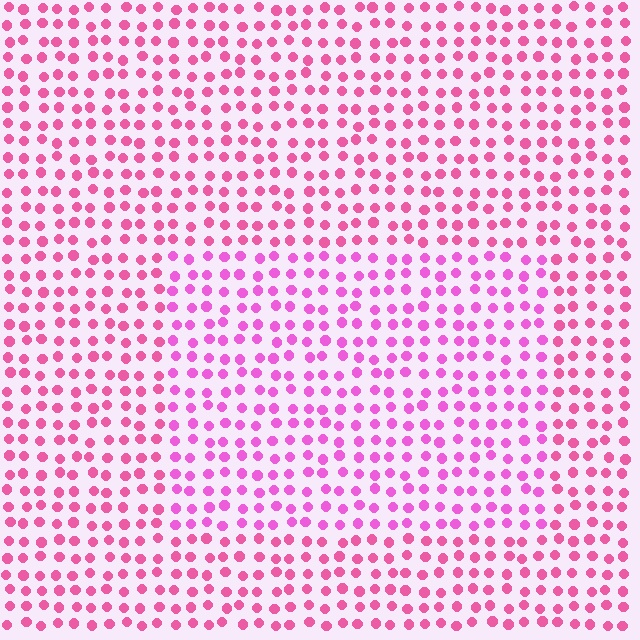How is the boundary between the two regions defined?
The boundary is defined purely by a slight shift in hue (about 22 degrees). Spacing, size, and orientation are identical on both sides.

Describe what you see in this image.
The image is filled with small pink elements in a uniform arrangement. A rectangle-shaped region is visible where the elements are tinted to a slightly different hue, forming a subtle color boundary.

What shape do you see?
I see a rectangle.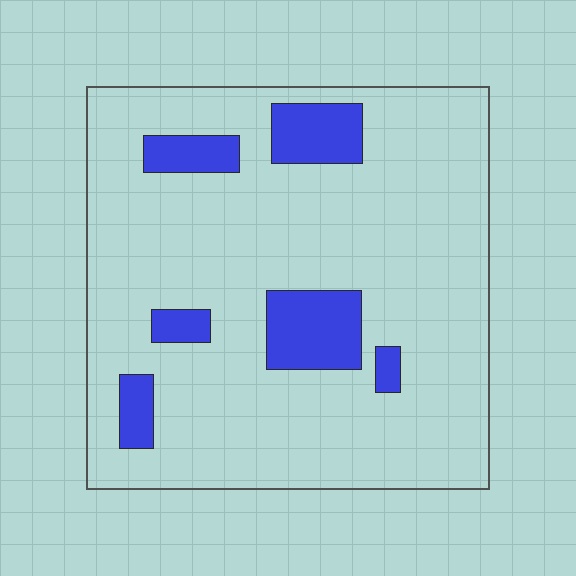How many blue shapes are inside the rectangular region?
6.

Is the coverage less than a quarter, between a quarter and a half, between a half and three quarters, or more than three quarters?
Less than a quarter.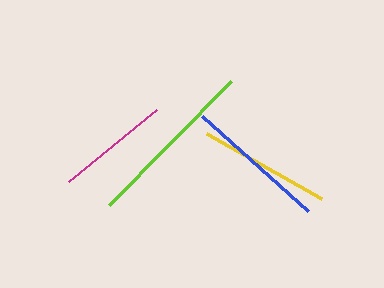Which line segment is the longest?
The lime line is the longest at approximately 174 pixels.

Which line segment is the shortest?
The magenta line is the shortest at approximately 114 pixels.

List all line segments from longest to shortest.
From longest to shortest: lime, blue, yellow, magenta.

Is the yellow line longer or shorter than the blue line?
The blue line is longer than the yellow line.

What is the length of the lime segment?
The lime segment is approximately 174 pixels long.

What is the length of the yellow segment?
The yellow segment is approximately 133 pixels long.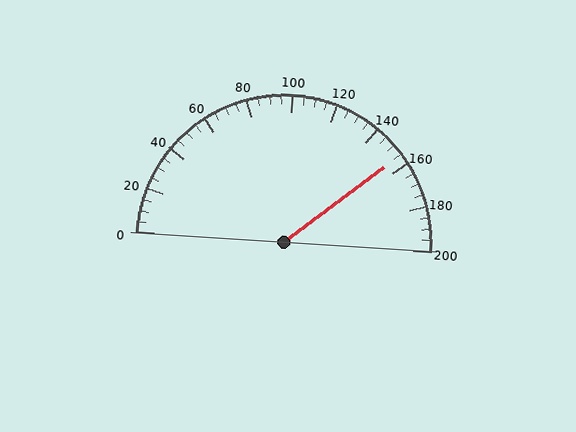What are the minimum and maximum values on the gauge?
The gauge ranges from 0 to 200.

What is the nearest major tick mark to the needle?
The nearest major tick mark is 160.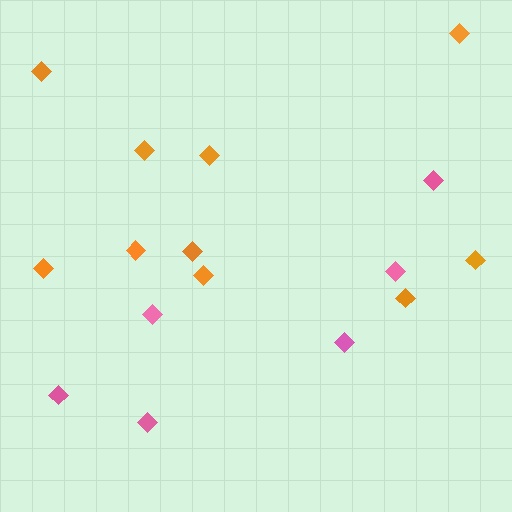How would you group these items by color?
There are 2 groups: one group of orange diamonds (10) and one group of pink diamonds (6).